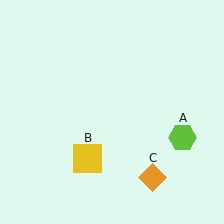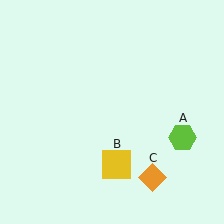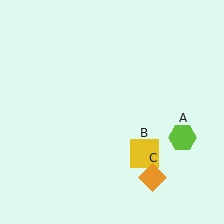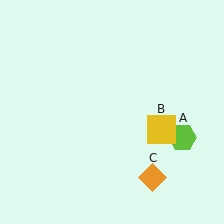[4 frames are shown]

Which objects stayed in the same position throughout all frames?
Lime hexagon (object A) and orange diamond (object C) remained stationary.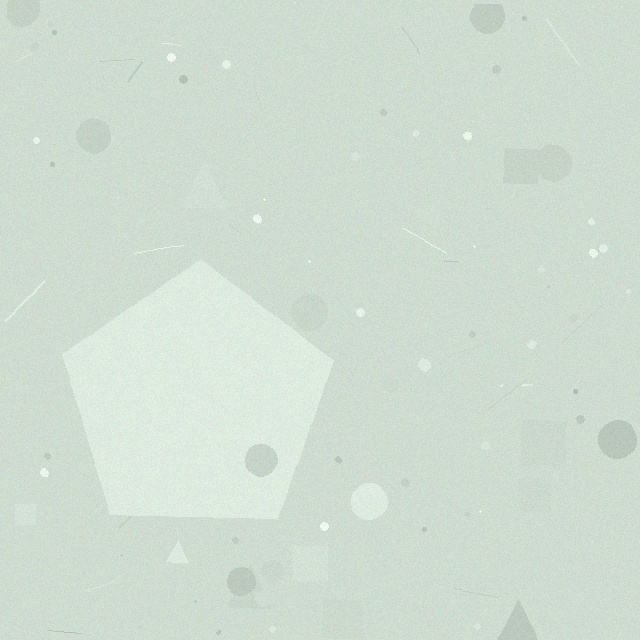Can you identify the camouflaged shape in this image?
The camouflaged shape is a pentagon.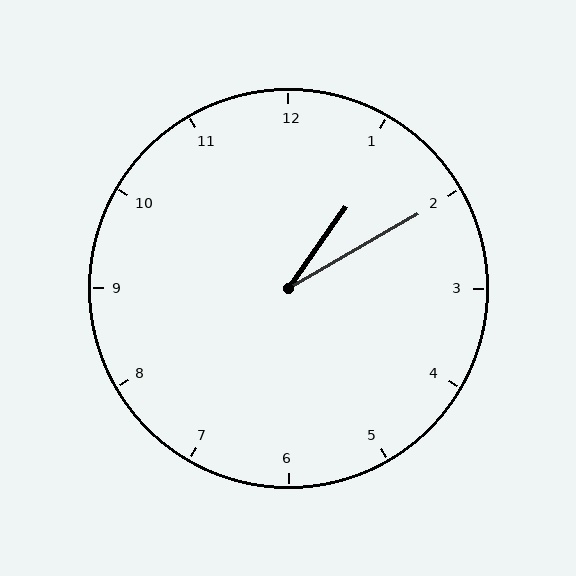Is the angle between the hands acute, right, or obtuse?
It is acute.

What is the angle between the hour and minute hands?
Approximately 25 degrees.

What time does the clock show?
1:10.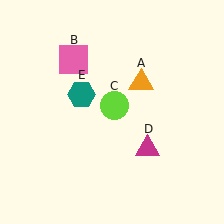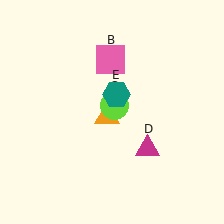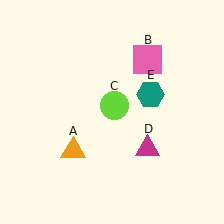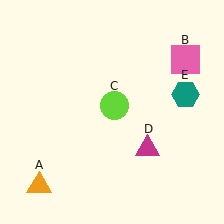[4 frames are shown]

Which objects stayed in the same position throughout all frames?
Lime circle (object C) and magenta triangle (object D) remained stationary.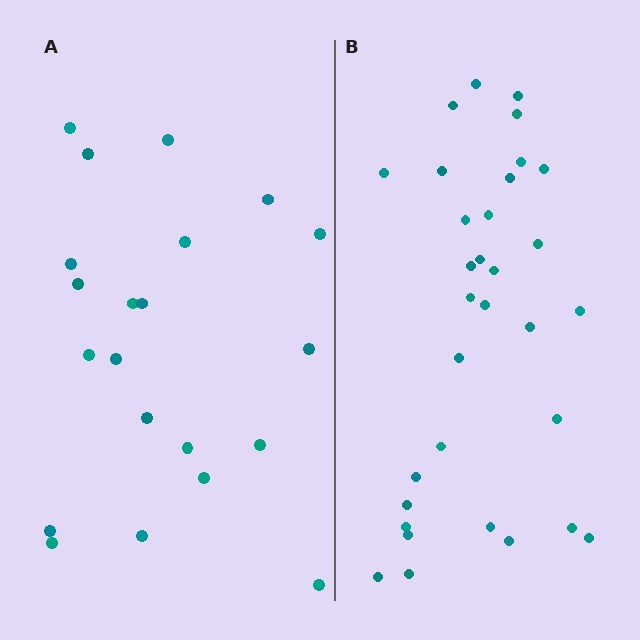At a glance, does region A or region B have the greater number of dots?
Region B (the right region) has more dots.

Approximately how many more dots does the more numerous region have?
Region B has roughly 12 or so more dots than region A.